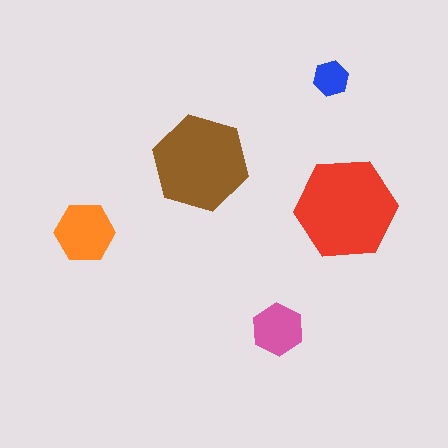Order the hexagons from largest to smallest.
the red one, the brown one, the orange one, the pink one, the blue one.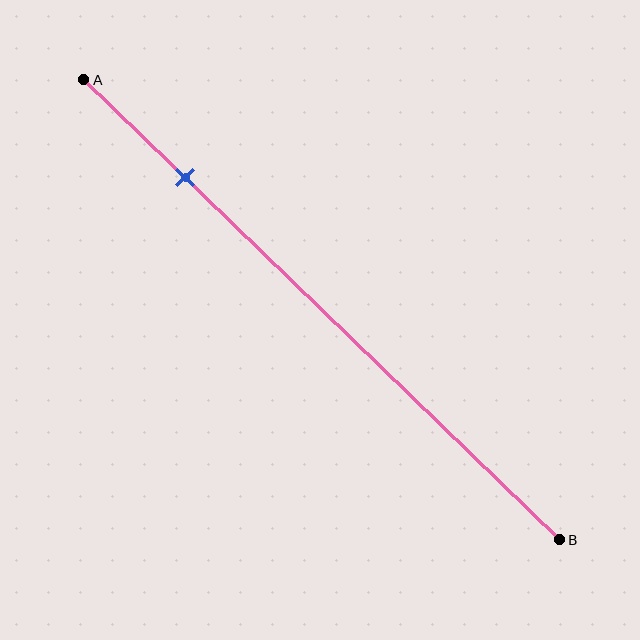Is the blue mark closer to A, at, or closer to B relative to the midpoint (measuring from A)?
The blue mark is closer to point A than the midpoint of segment AB.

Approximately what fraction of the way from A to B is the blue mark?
The blue mark is approximately 20% of the way from A to B.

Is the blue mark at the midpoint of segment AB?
No, the mark is at about 20% from A, not at the 50% midpoint.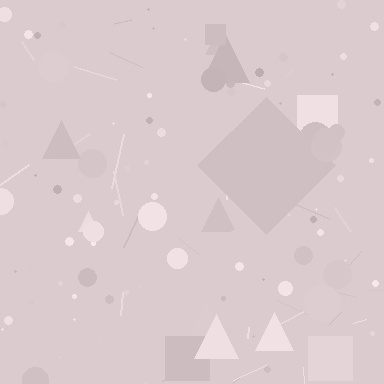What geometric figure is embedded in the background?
A diamond is embedded in the background.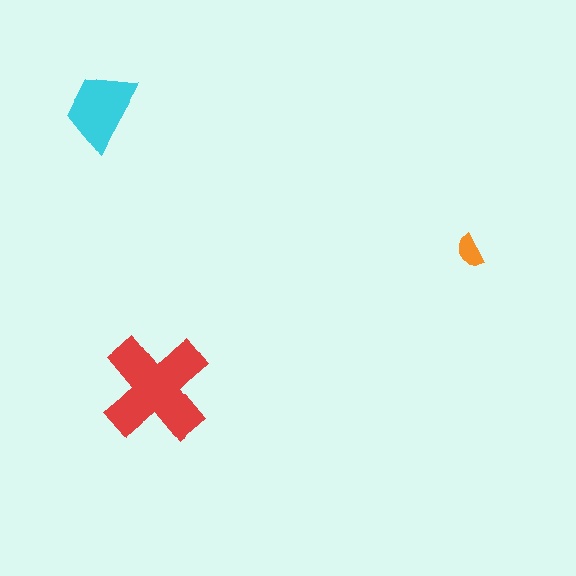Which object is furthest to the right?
The orange semicircle is rightmost.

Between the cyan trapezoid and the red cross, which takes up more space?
The red cross.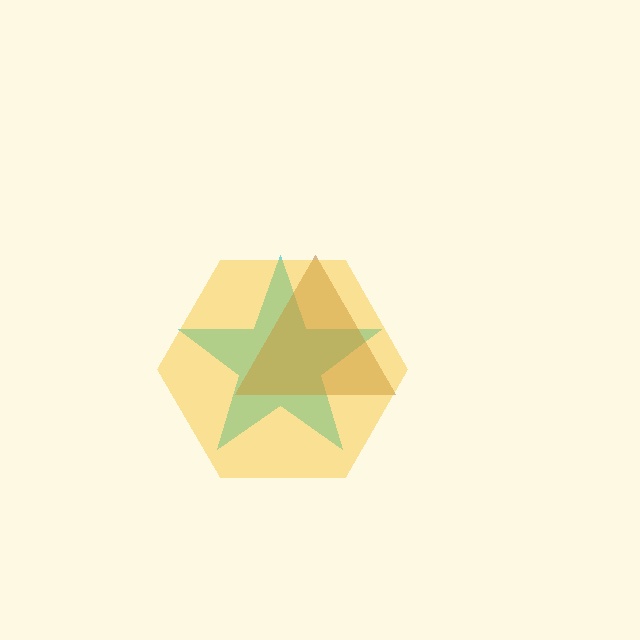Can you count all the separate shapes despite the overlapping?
Yes, there are 3 separate shapes.